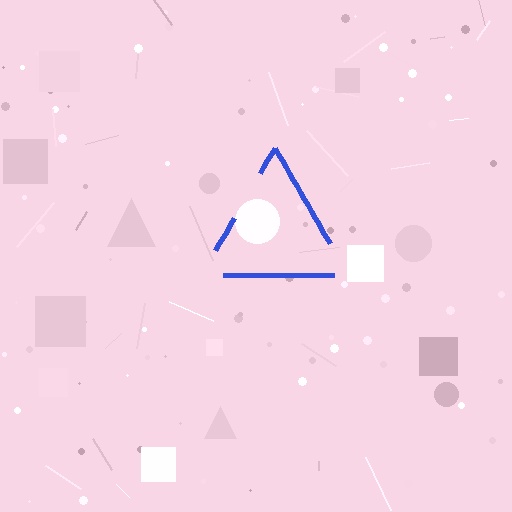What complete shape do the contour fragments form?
The contour fragments form a triangle.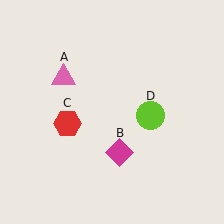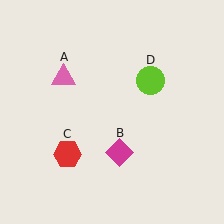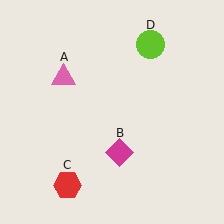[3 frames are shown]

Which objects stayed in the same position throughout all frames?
Pink triangle (object A) and magenta diamond (object B) remained stationary.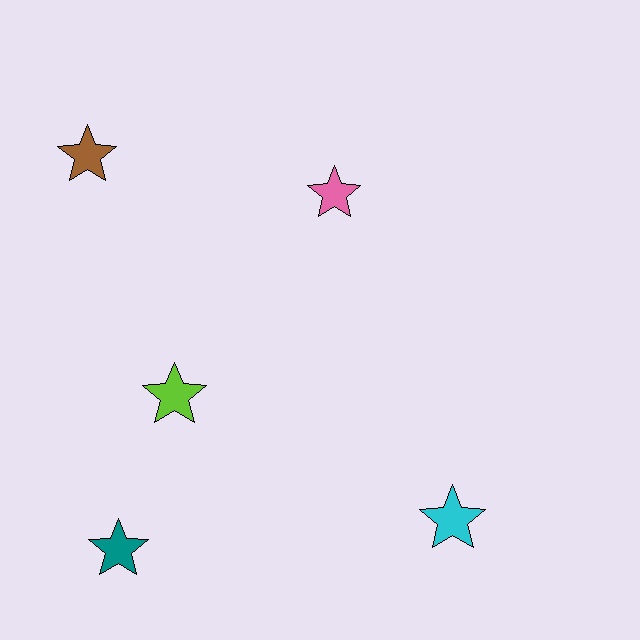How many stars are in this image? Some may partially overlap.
There are 5 stars.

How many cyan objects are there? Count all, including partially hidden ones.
There is 1 cyan object.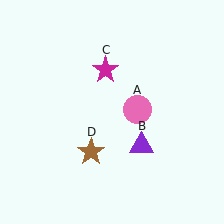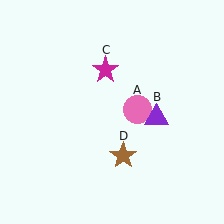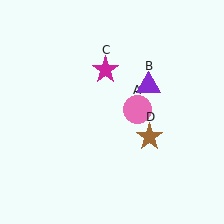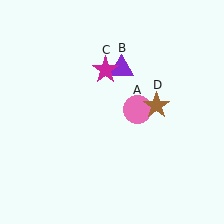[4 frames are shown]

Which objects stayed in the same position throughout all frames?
Pink circle (object A) and magenta star (object C) remained stationary.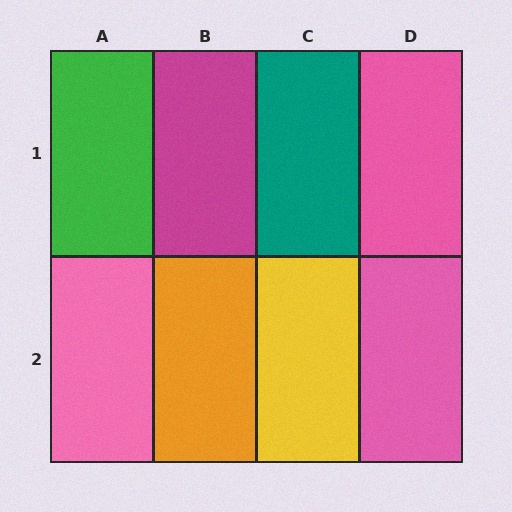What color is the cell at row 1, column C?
Teal.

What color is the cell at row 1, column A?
Green.